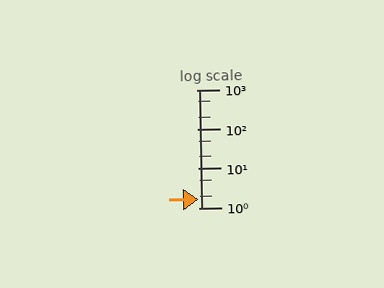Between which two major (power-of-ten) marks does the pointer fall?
The pointer is between 1 and 10.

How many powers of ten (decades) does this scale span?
The scale spans 3 decades, from 1 to 1000.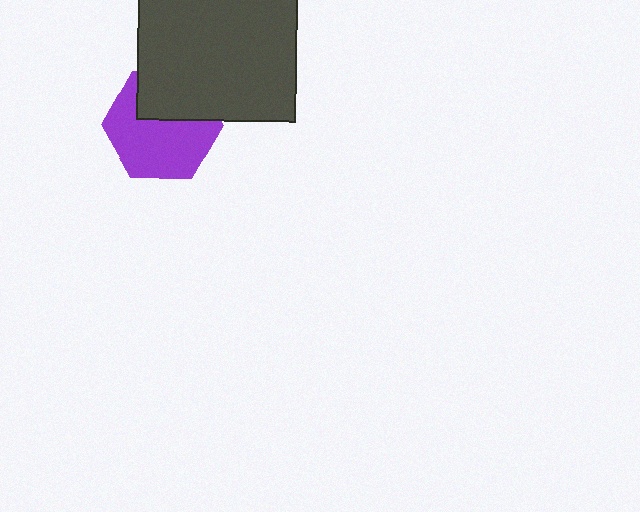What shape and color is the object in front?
The object in front is a dark gray square.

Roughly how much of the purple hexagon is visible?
About half of it is visible (roughly 64%).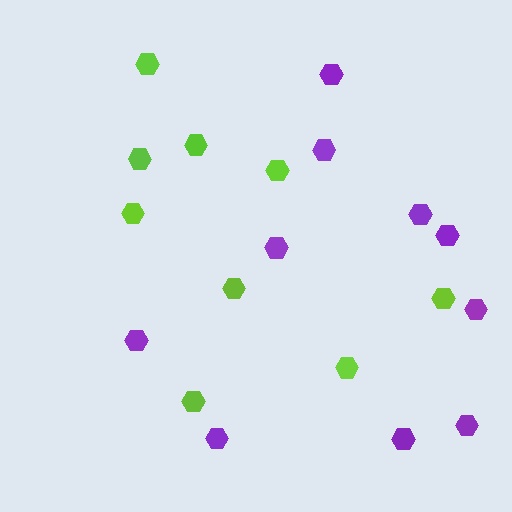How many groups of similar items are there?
There are 2 groups: one group of purple hexagons (10) and one group of lime hexagons (9).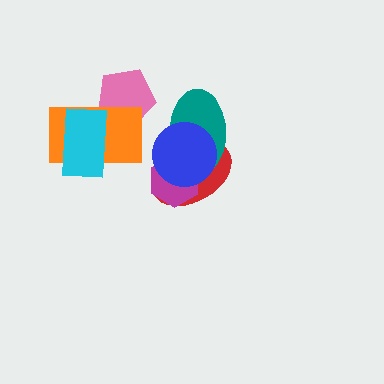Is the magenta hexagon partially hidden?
Yes, it is partially covered by another shape.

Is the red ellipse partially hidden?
Yes, it is partially covered by another shape.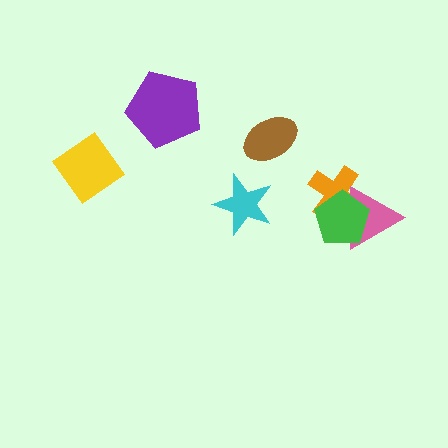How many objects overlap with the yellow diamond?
0 objects overlap with the yellow diamond.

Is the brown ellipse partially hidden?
No, no other shape covers it.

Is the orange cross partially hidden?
Yes, it is partially covered by another shape.